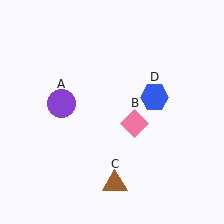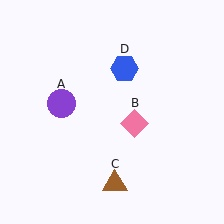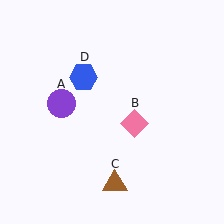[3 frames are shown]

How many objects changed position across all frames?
1 object changed position: blue hexagon (object D).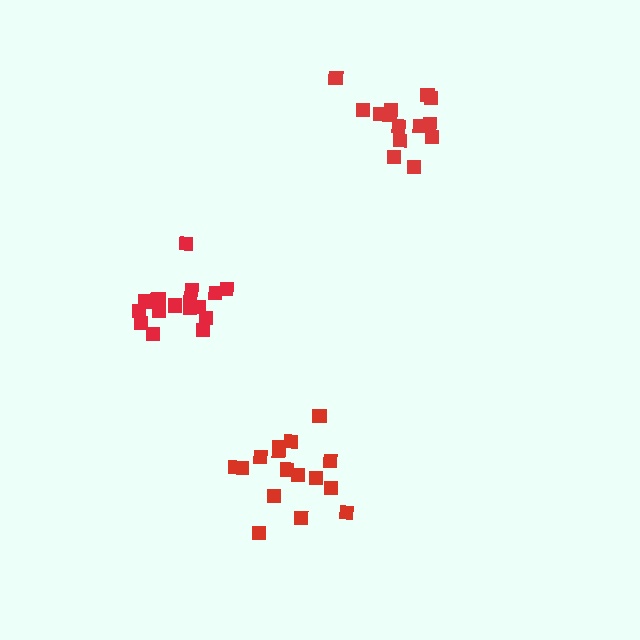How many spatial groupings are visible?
There are 3 spatial groupings.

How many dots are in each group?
Group 1: 14 dots, Group 2: 17 dots, Group 3: 16 dots (47 total).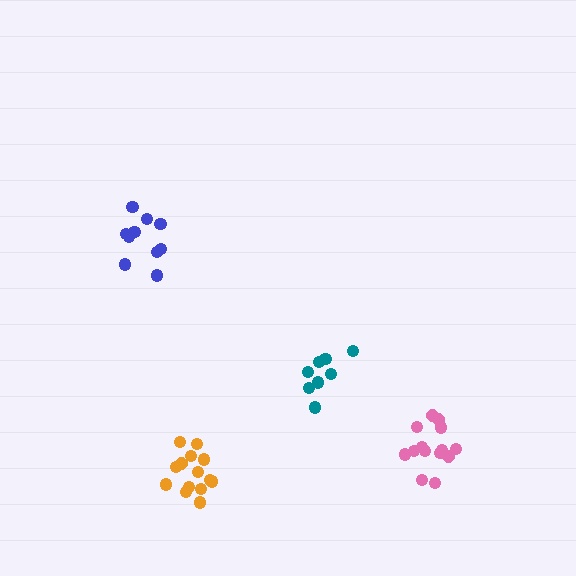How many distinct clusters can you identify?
There are 4 distinct clusters.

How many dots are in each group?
Group 1: 8 dots, Group 2: 14 dots, Group 3: 10 dots, Group 4: 14 dots (46 total).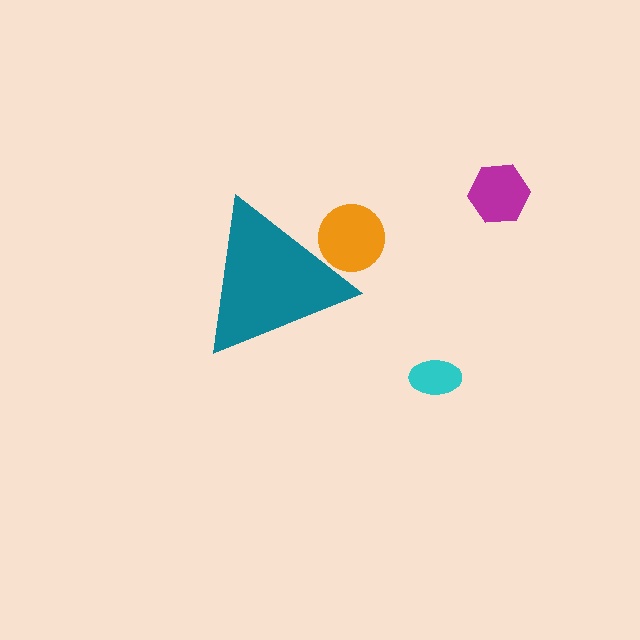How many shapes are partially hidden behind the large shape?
1 shape is partially hidden.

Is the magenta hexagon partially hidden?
No, the magenta hexagon is fully visible.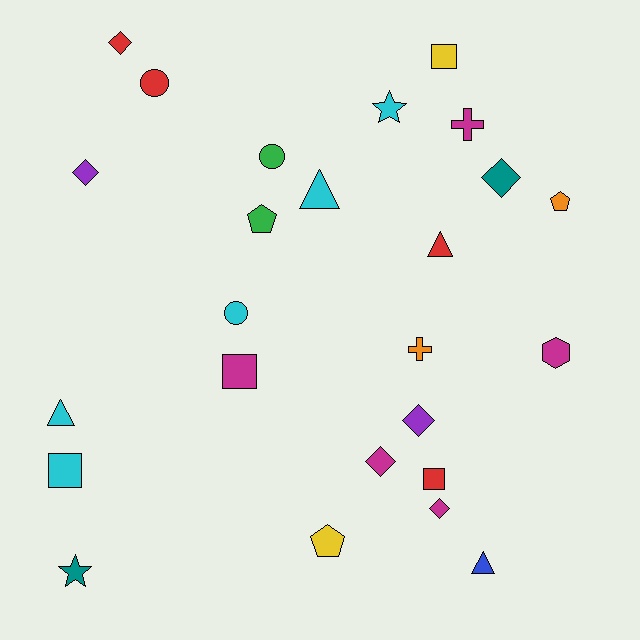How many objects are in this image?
There are 25 objects.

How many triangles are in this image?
There are 4 triangles.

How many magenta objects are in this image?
There are 5 magenta objects.